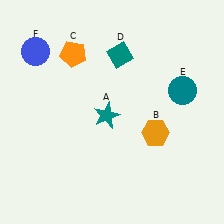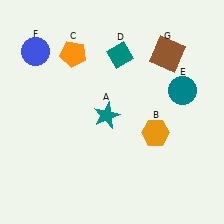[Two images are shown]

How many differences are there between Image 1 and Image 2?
There is 1 difference between the two images.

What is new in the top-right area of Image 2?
A brown square (G) was added in the top-right area of Image 2.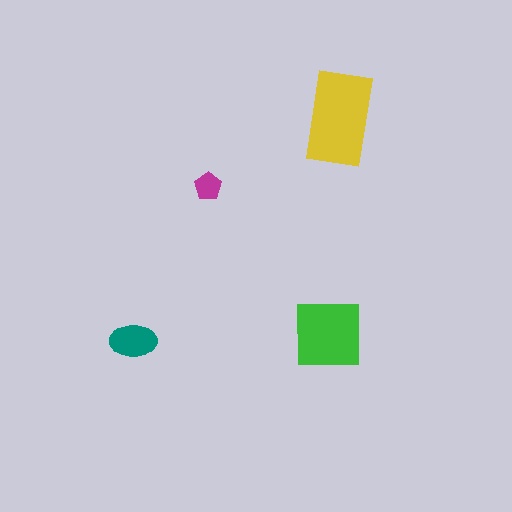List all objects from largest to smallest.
The yellow rectangle, the green square, the teal ellipse, the magenta pentagon.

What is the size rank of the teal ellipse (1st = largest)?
3rd.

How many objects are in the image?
There are 4 objects in the image.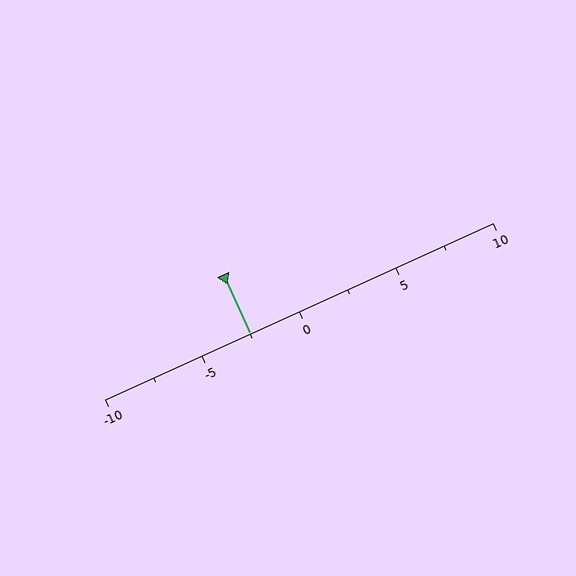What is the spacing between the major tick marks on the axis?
The major ticks are spaced 5 apart.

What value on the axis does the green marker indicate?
The marker indicates approximately -2.5.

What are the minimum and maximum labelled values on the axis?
The axis runs from -10 to 10.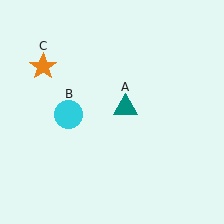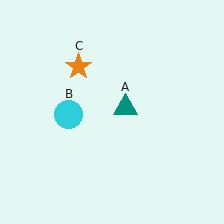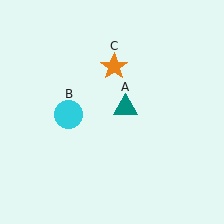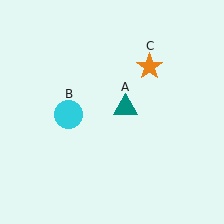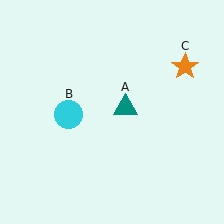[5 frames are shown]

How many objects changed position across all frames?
1 object changed position: orange star (object C).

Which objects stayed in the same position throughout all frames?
Teal triangle (object A) and cyan circle (object B) remained stationary.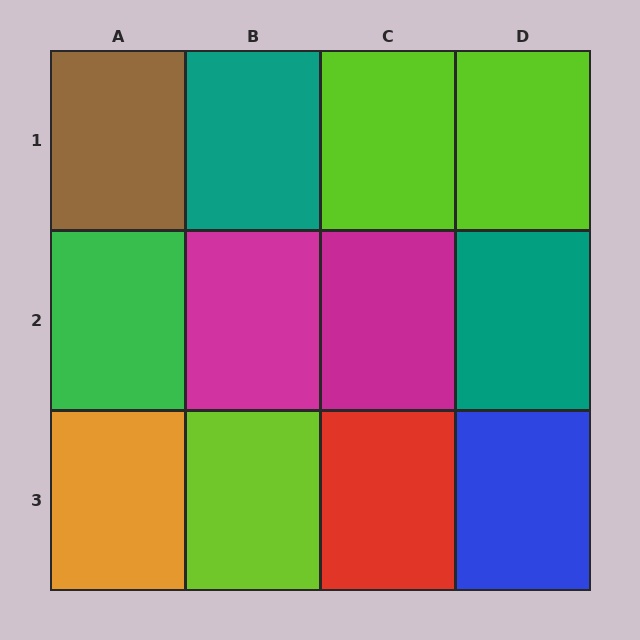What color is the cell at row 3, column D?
Blue.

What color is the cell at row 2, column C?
Magenta.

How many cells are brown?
1 cell is brown.